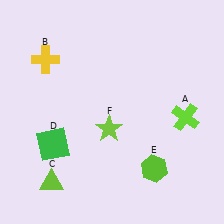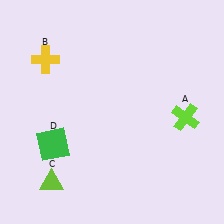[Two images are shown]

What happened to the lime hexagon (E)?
The lime hexagon (E) was removed in Image 2. It was in the bottom-right area of Image 1.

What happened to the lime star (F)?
The lime star (F) was removed in Image 2. It was in the bottom-left area of Image 1.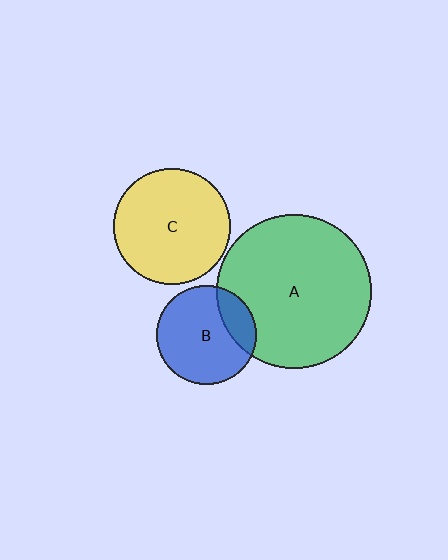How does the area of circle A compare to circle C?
Approximately 1.7 times.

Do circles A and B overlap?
Yes.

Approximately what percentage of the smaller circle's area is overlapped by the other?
Approximately 20%.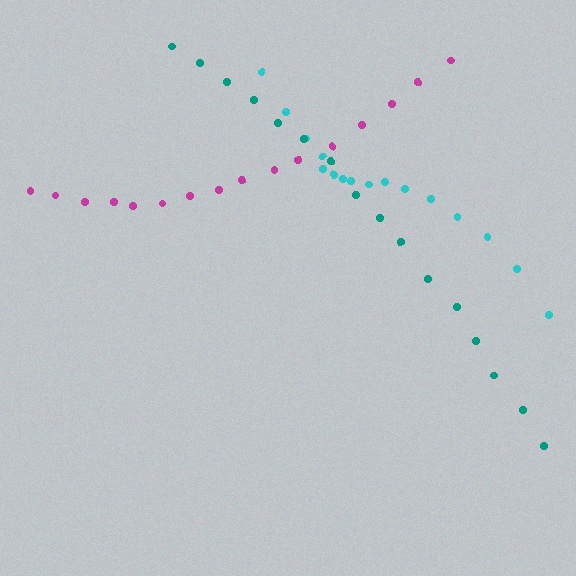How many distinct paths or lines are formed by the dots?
There are 3 distinct paths.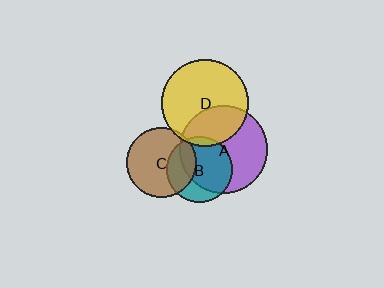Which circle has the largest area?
Circle A (purple).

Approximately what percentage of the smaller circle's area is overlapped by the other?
Approximately 30%.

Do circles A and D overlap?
Yes.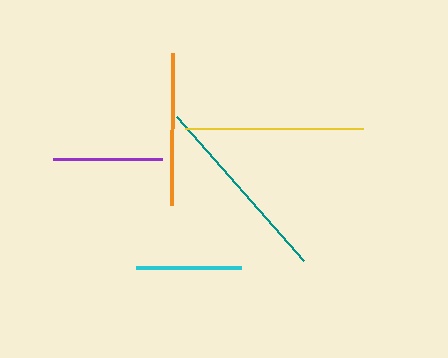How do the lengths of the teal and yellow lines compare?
The teal and yellow lines are approximately the same length.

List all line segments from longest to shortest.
From longest to shortest: teal, yellow, orange, purple, cyan.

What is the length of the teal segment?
The teal segment is approximately 193 pixels long.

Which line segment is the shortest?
The cyan line is the shortest at approximately 105 pixels.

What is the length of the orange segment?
The orange segment is approximately 152 pixels long.